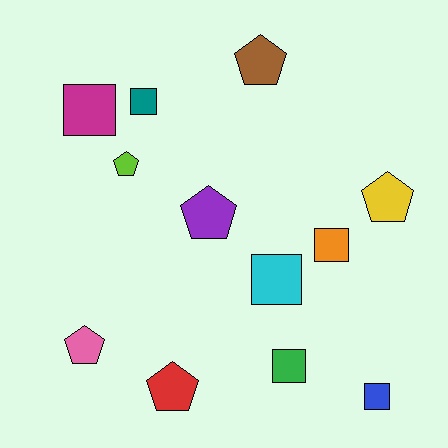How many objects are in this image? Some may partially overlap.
There are 12 objects.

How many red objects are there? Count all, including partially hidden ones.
There is 1 red object.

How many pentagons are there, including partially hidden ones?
There are 6 pentagons.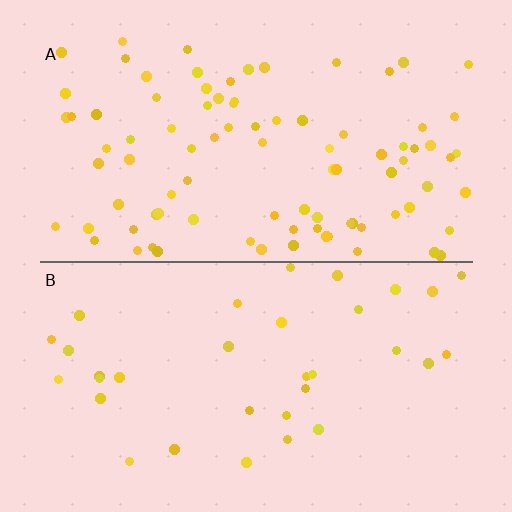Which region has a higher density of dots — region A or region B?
A (the top).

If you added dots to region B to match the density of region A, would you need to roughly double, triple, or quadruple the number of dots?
Approximately triple.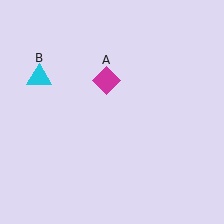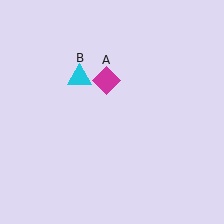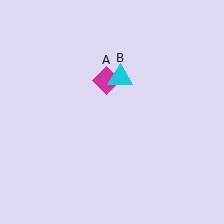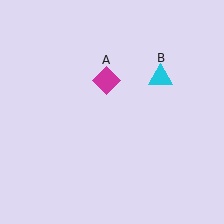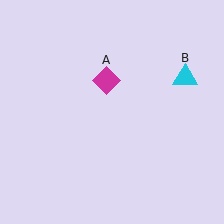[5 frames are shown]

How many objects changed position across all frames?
1 object changed position: cyan triangle (object B).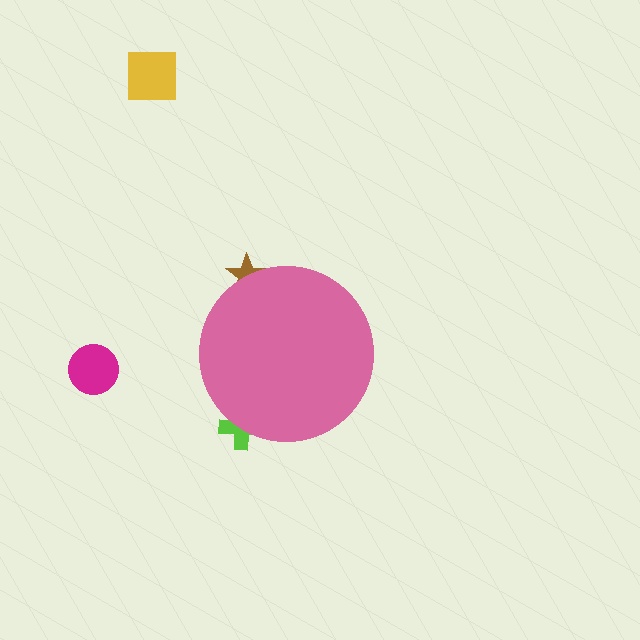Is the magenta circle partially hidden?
No, the magenta circle is fully visible.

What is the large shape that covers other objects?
A pink circle.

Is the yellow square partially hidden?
No, the yellow square is fully visible.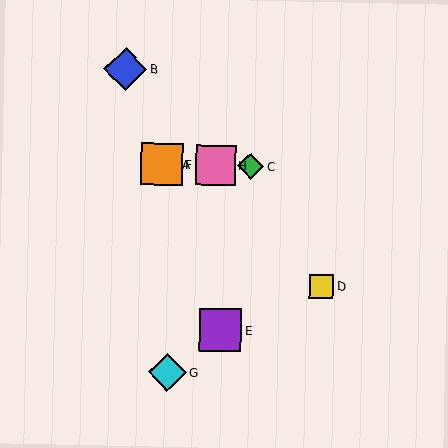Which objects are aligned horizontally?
Objects A, C, F, H are aligned horizontally.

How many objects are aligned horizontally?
4 objects (A, C, F, H) are aligned horizontally.